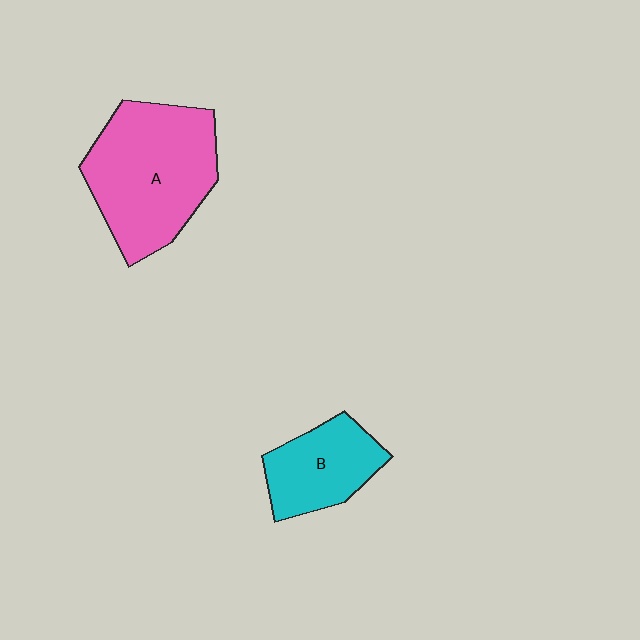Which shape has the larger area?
Shape A (pink).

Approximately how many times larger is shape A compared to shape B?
Approximately 1.8 times.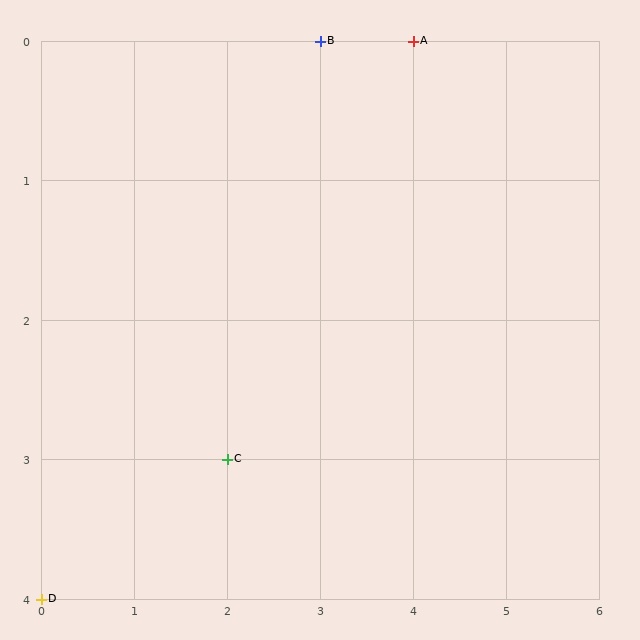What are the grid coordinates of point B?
Point B is at grid coordinates (3, 0).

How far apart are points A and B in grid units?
Points A and B are 1 column apart.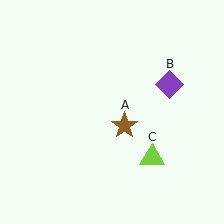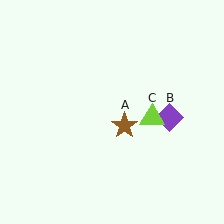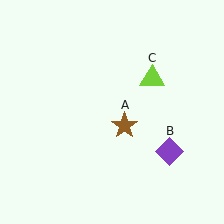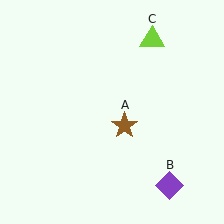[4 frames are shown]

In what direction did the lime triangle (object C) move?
The lime triangle (object C) moved up.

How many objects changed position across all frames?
2 objects changed position: purple diamond (object B), lime triangle (object C).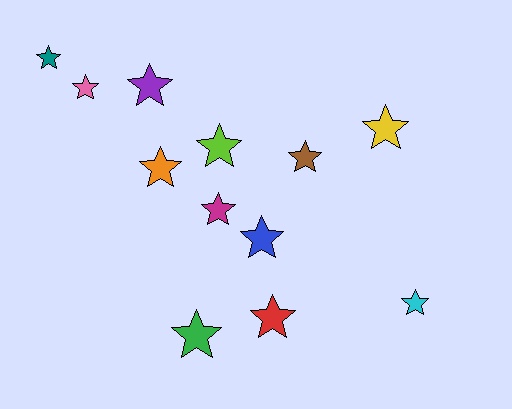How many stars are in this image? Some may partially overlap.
There are 12 stars.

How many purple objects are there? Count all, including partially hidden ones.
There is 1 purple object.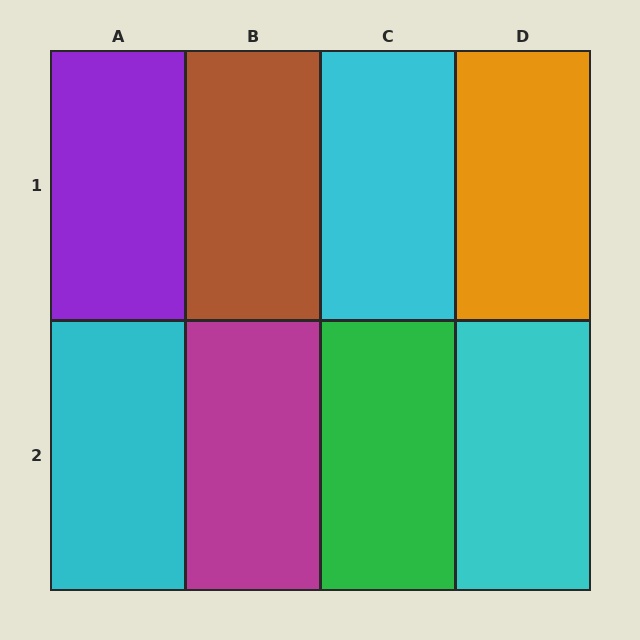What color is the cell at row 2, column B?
Magenta.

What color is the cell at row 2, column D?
Cyan.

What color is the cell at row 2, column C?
Green.